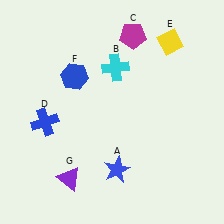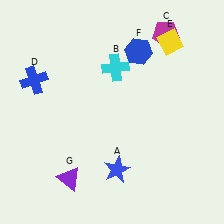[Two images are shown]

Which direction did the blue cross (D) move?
The blue cross (D) moved up.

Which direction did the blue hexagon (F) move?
The blue hexagon (F) moved right.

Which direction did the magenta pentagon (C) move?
The magenta pentagon (C) moved right.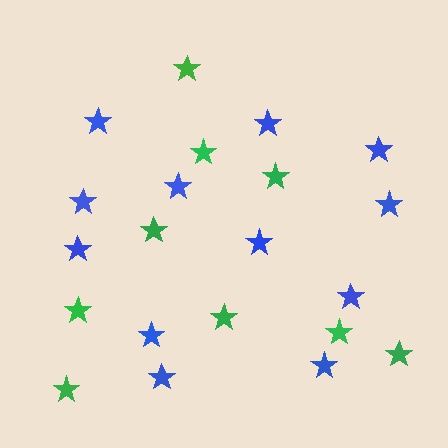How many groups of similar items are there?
There are 2 groups: one group of blue stars (12) and one group of green stars (9).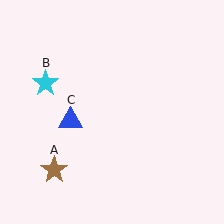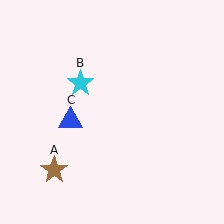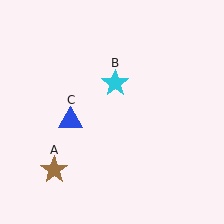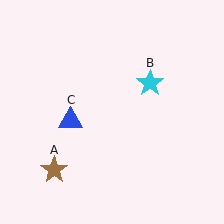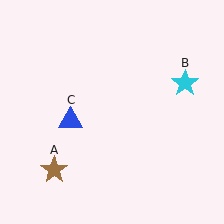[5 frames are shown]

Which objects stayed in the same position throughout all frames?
Brown star (object A) and blue triangle (object C) remained stationary.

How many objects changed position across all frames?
1 object changed position: cyan star (object B).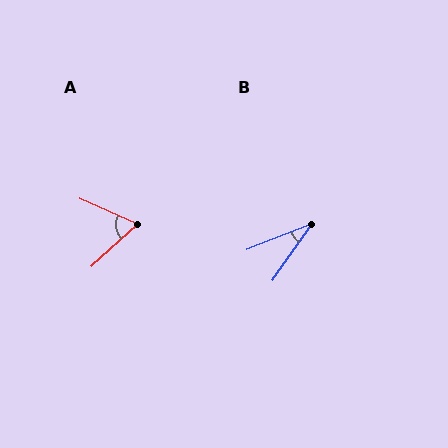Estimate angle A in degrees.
Approximately 67 degrees.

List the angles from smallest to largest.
B (33°), A (67°).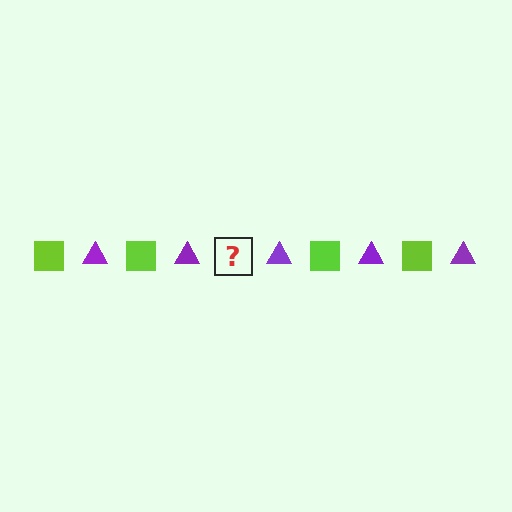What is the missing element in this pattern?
The missing element is a lime square.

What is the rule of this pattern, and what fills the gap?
The rule is that the pattern alternates between lime square and purple triangle. The gap should be filled with a lime square.